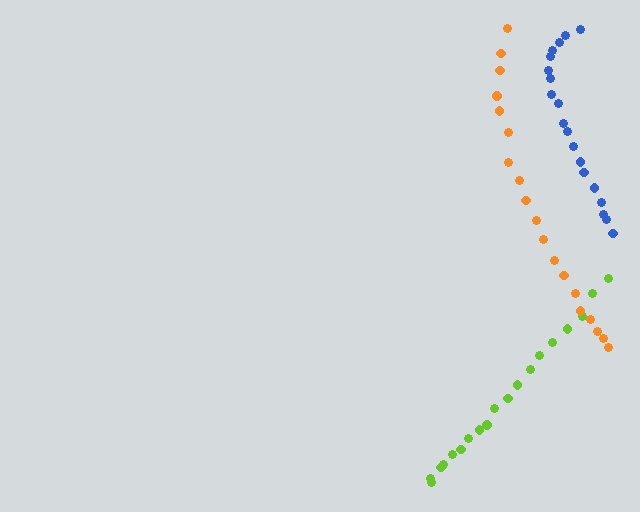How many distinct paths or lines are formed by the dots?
There are 3 distinct paths.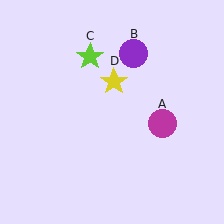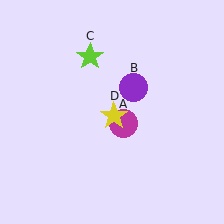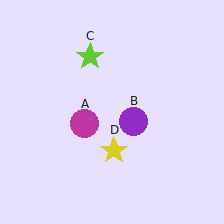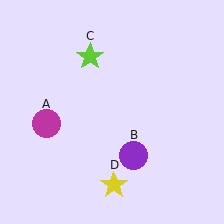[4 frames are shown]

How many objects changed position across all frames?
3 objects changed position: magenta circle (object A), purple circle (object B), yellow star (object D).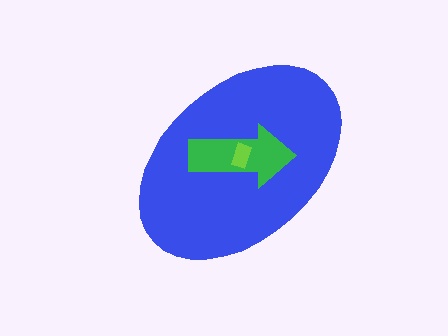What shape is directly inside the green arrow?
The lime rectangle.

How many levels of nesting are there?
3.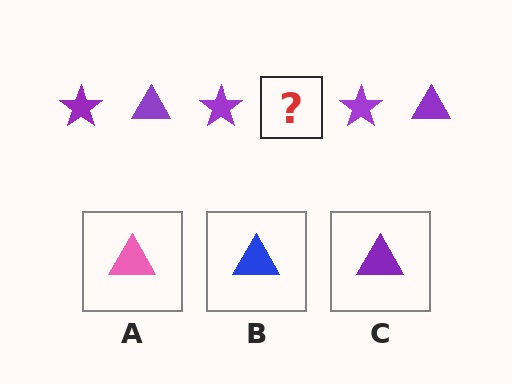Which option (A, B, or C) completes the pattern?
C.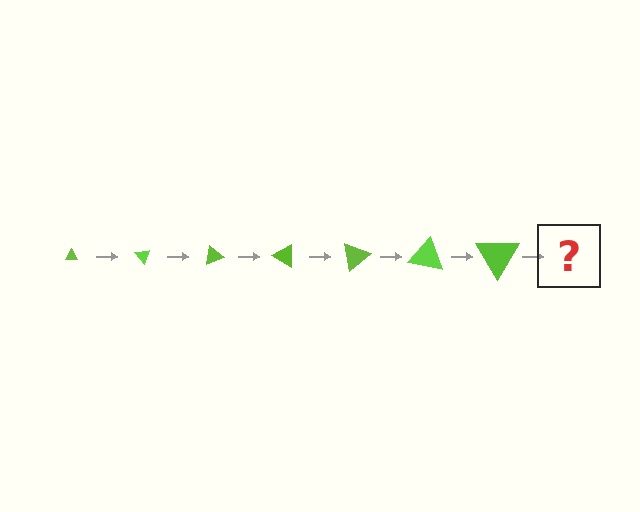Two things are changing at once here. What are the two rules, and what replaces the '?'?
The two rules are that the triangle grows larger each step and it rotates 50 degrees each step. The '?' should be a triangle, larger than the previous one and rotated 350 degrees from the start.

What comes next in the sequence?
The next element should be a triangle, larger than the previous one and rotated 350 degrees from the start.